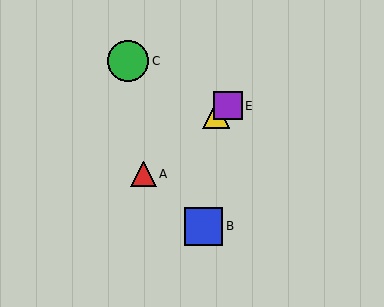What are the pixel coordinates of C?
Object C is at (128, 61).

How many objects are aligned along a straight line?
3 objects (A, D, E) are aligned along a straight line.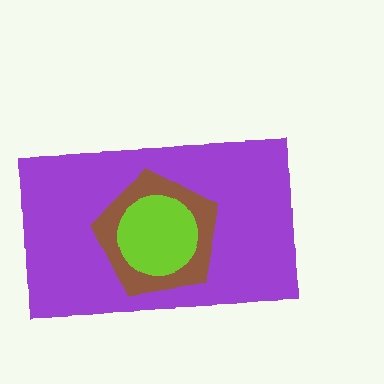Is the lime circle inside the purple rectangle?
Yes.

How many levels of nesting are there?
3.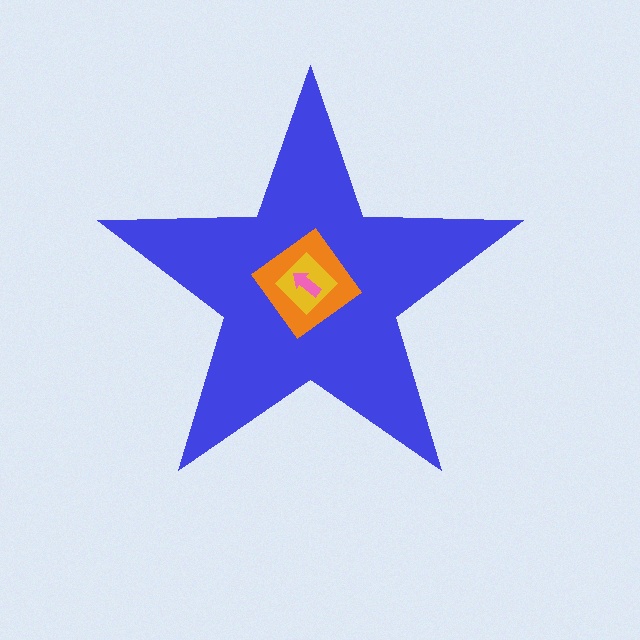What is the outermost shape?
The blue star.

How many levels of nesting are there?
4.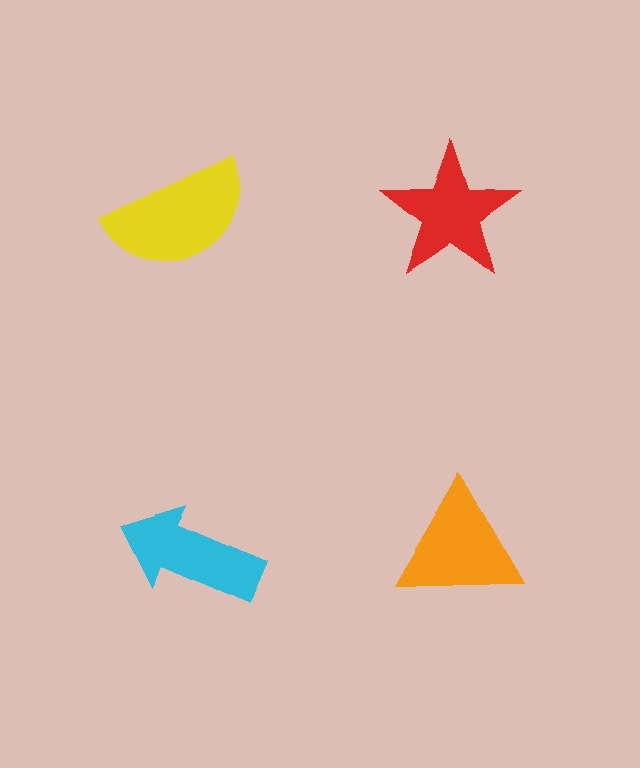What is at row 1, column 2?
A red star.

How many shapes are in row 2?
2 shapes.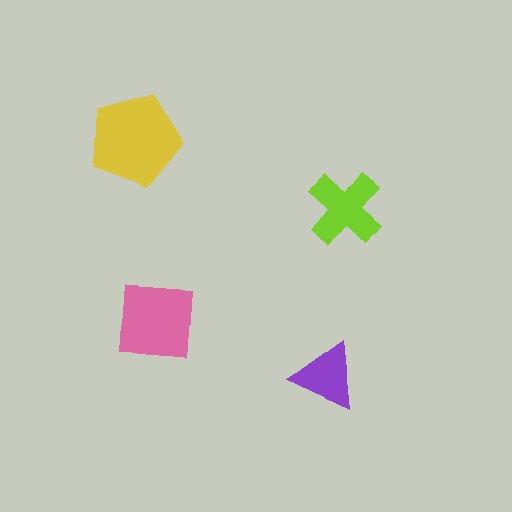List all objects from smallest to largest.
The purple triangle, the lime cross, the pink square, the yellow pentagon.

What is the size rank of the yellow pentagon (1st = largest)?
1st.